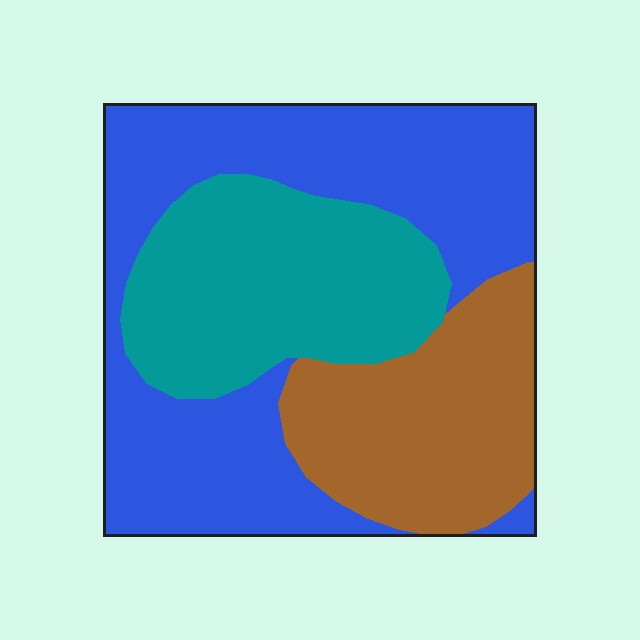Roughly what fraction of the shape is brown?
Brown covers about 25% of the shape.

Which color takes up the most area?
Blue, at roughly 45%.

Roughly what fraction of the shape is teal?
Teal takes up about one quarter (1/4) of the shape.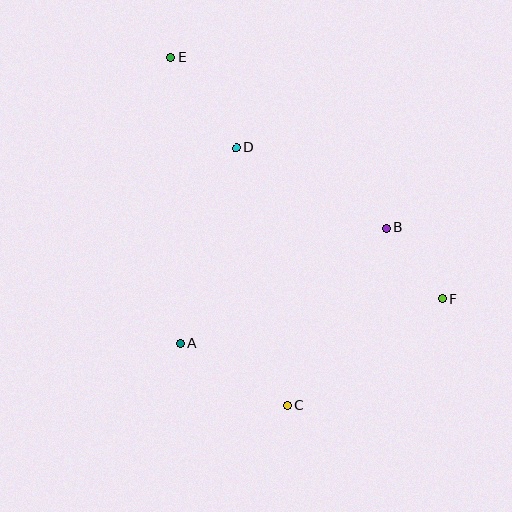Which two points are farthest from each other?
Points C and E are farthest from each other.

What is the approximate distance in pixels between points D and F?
The distance between D and F is approximately 256 pixels.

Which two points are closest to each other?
Points B and F are closest to each other.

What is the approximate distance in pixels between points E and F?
The distance between E and F is approximately 363 pixels.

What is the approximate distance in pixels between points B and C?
The distance between B and C is approximately 204 pixels.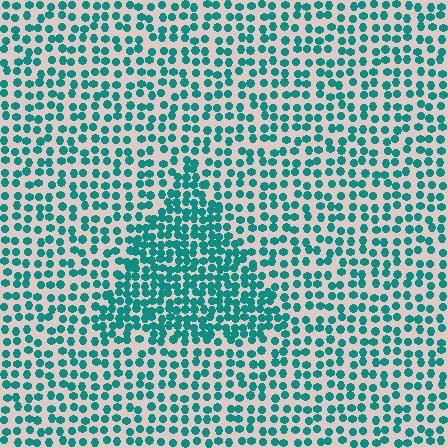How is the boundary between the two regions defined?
The boundary is defined by a change in element density (approximately 1.8x ratio). All elements are the same color, size, and shape.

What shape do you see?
I see a triangle.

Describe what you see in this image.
The image contains small teal elements arranged at two different densities. A triangle-shaped region is visible where the elements are more densely packed than the surrounding area.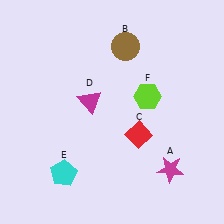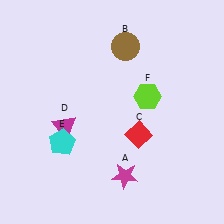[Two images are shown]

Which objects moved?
The objects that moved are: the magenta star (A), the magenta triangle (D), the cyan pentagon (E).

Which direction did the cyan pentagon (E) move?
The cyan pentagon (E) moved up.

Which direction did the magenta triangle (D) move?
The magenta triangle (D) moved left.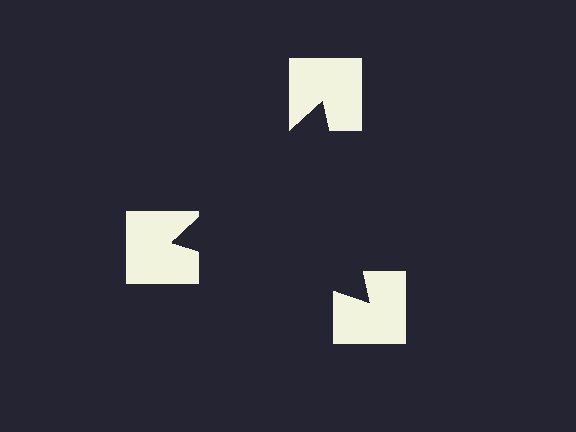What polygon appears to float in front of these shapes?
An illusory triangle — its edges are inferred from the aligned wedge cuts in the notched squares, not physically drawn.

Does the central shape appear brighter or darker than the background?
It typically appears slightly darker than the background, even though no actual brightness change is drawn.